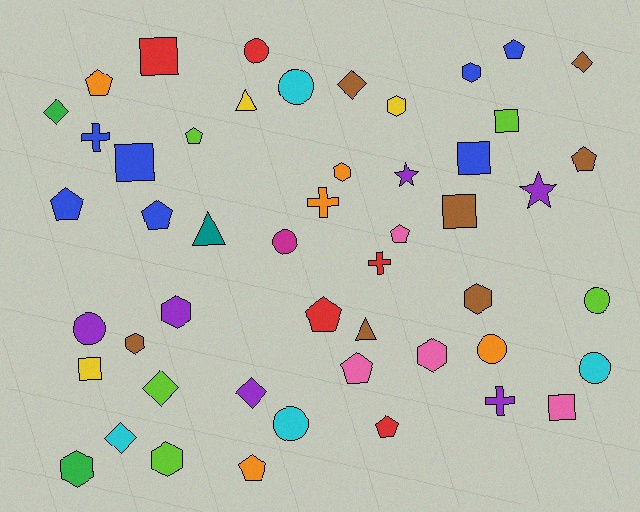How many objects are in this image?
There are 50 objects.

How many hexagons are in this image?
There are 9 hexagons.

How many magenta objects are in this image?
There is 1 magenta object.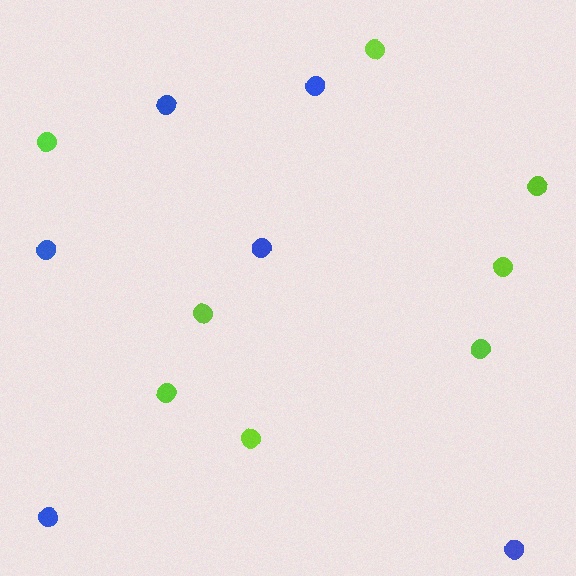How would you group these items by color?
There are 2 groups: one group of blue circles (6) and one group of lime circles (8).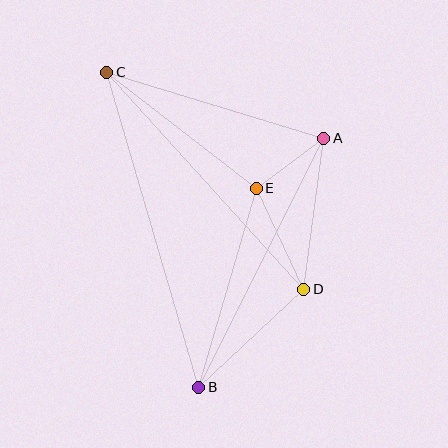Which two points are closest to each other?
Points A and E are closest to each other.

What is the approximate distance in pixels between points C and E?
The distance between C and E is approximately 189 pixels.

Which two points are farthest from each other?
Points B and C are farthest from each other.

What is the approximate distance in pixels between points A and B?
The distance between A and B is approximately 279 pixels.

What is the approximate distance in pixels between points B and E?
The distance between B and E is approximately 207 pixels.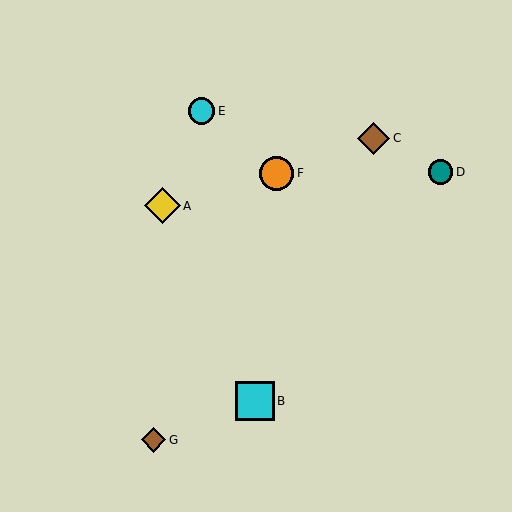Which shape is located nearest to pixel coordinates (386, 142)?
The brown diamond (labeled C) at (374, 138) is nearest to that location.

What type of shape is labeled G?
Shape G is a brown diamond.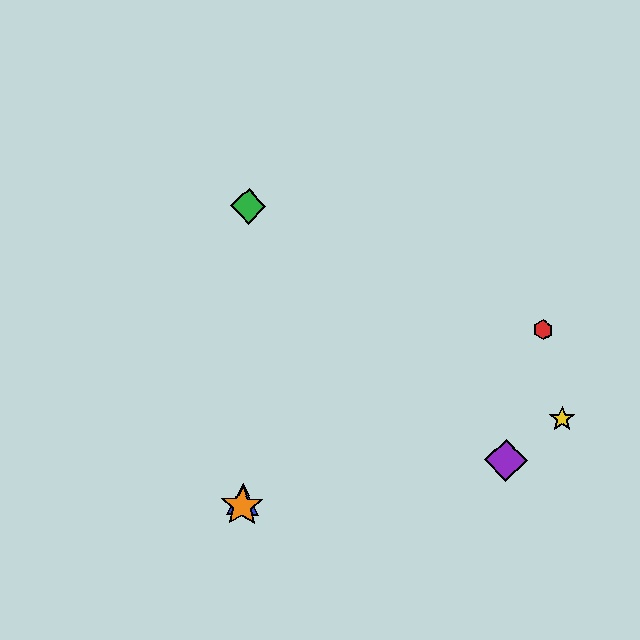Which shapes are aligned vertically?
The blue triangle, the green diamond, the orange star are aligned vertically.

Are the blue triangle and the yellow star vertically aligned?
No, the blue triangle is at x≈243 and the yellow star is at x≈562.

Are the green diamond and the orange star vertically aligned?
Yes, both are at x≈248.